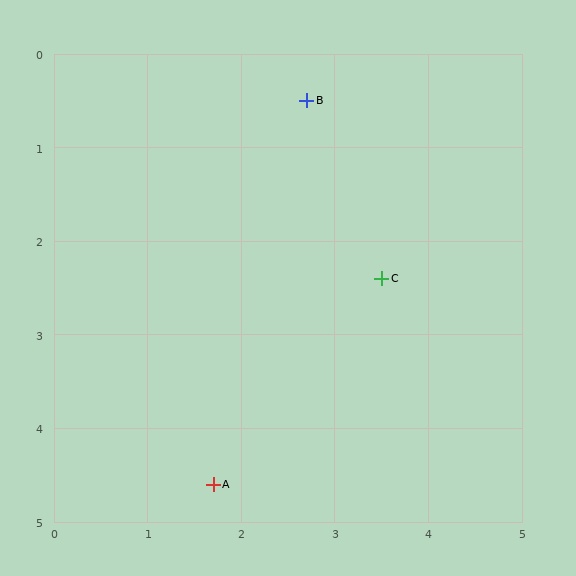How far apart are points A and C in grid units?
Points A and C are about 2.8 grid units apart.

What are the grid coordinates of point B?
Point B is at approximately (2.7, 0.5).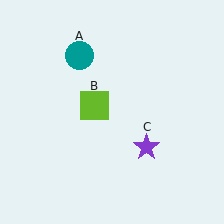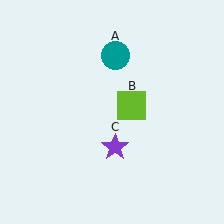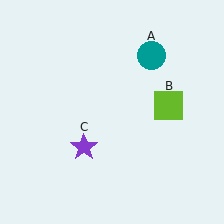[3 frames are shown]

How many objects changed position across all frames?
3 objects changed position: teal circle (object A), lime square (object B), purple star (object C).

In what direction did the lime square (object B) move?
The lime square (object B) moved right.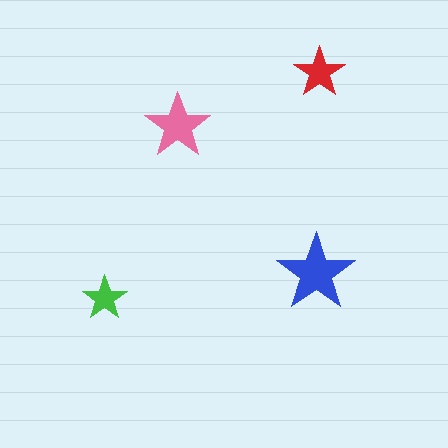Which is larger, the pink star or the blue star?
The blue one.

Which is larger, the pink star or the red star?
The pink one.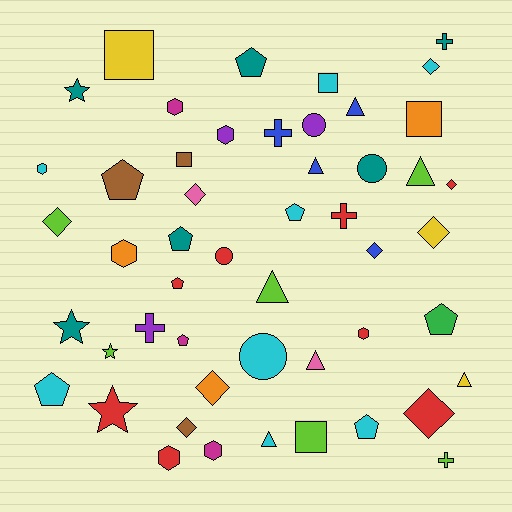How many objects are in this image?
There are 50 objects.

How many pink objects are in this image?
There are 2 pink objects.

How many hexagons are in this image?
There are 7 hexagons.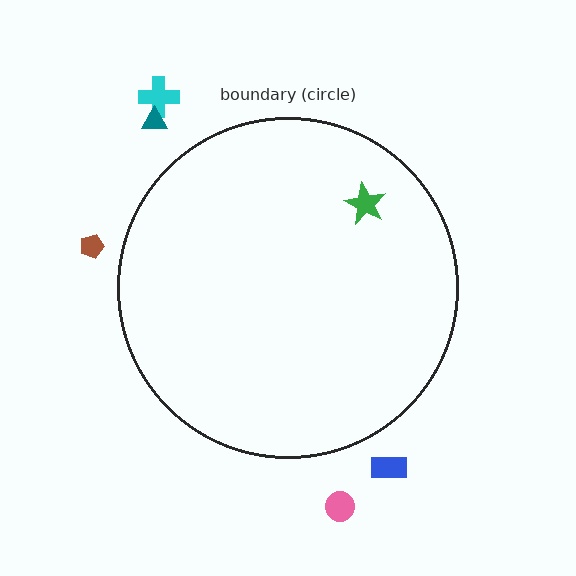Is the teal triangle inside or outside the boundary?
Outside.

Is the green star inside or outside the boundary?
Inside.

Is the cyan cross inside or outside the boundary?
Outside.